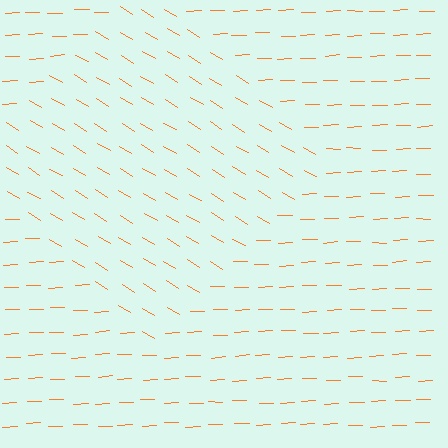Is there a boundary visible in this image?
Yes, there is a texture boundary formed by a change in line orientation.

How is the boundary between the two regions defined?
The boundary is defined purely by a change in line orientation (approximately 33 degrees difference). All lines are the same color and thickness.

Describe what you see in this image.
The image is filled with small orange line segments. A diamond region in the image has lines oriented differently from the surrounding lines, creating a visible texture boundary.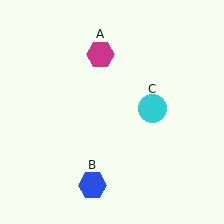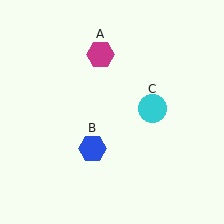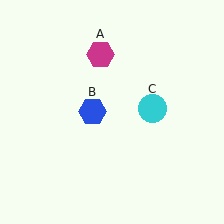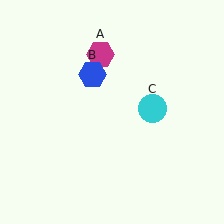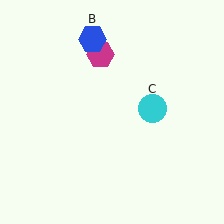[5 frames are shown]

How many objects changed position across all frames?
1 object changed position: blue hexagon (object B).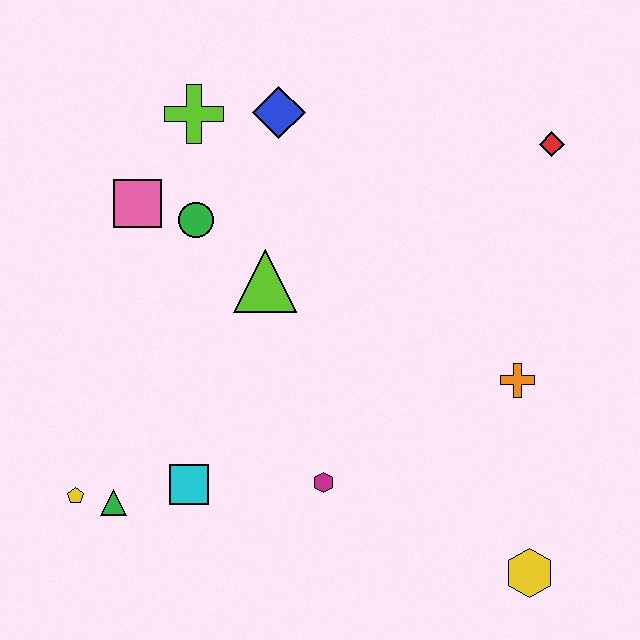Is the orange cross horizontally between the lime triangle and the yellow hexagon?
Yes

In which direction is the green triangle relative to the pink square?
The green triangle is below the pink square.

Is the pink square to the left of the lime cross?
Yes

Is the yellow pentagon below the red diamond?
Yes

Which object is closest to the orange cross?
The yellow hexagon is closest to the orange cross.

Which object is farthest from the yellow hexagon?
The lime cross is farthest from the yellow hexagon.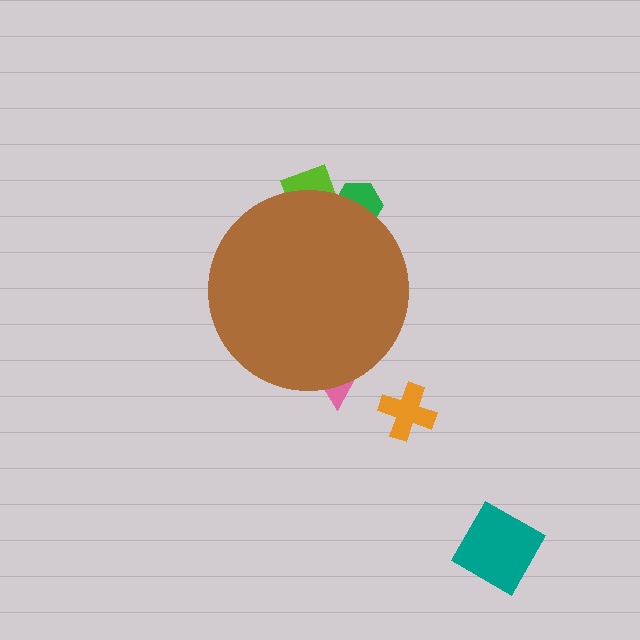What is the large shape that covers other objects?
A brown circle.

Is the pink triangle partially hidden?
Yes, the pink triangle is partially hidden behind the brown circle.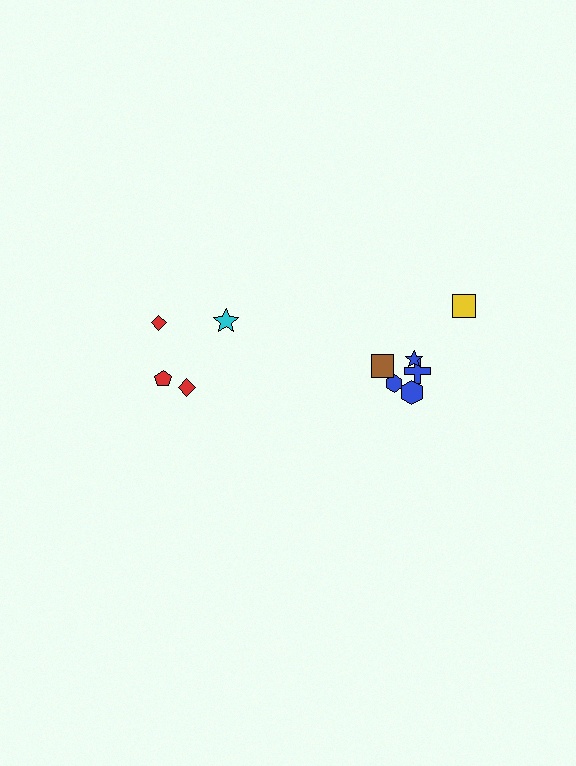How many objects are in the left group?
There are 4 objects.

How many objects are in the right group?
There are 6 objects.